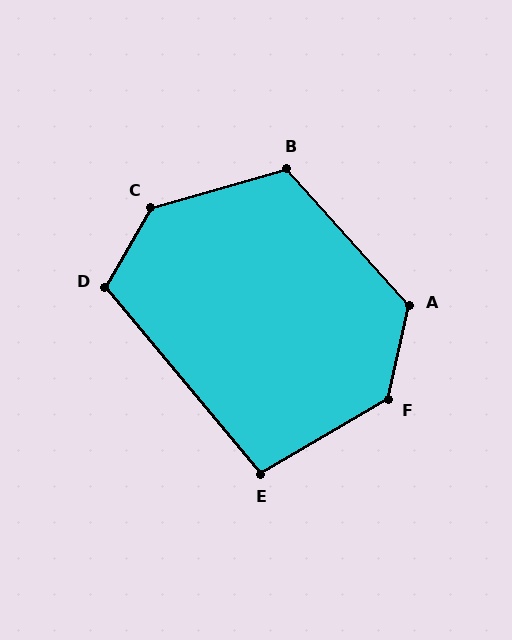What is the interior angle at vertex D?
Approximately 111 degrees (obtuse).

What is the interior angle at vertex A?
Approximately 125 degrees (obtuse).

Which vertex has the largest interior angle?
C, at approximately 135 degrees.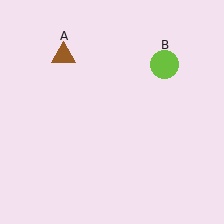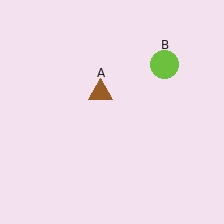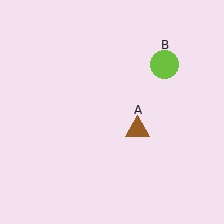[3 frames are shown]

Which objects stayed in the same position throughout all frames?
Lime circle (object B) remained stationary.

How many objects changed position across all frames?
1 object changed position: brown triangle (object A).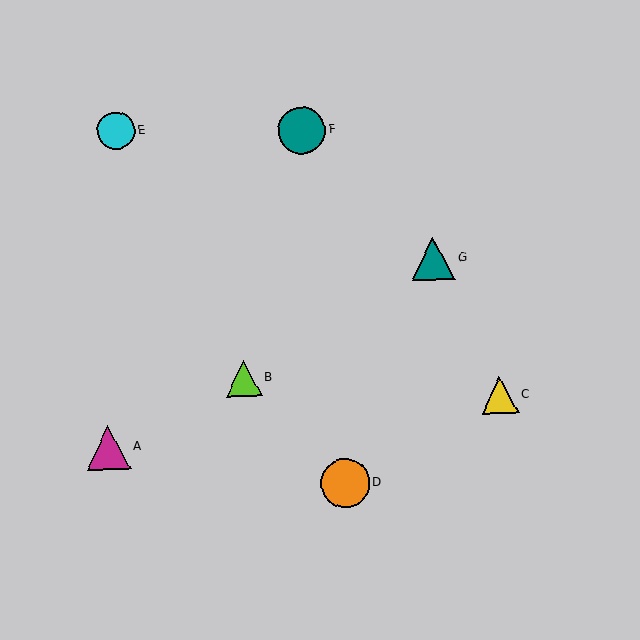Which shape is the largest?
The orange circle (labeled D) is the largest.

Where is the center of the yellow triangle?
The center of the yellow triangle is at (500, 395).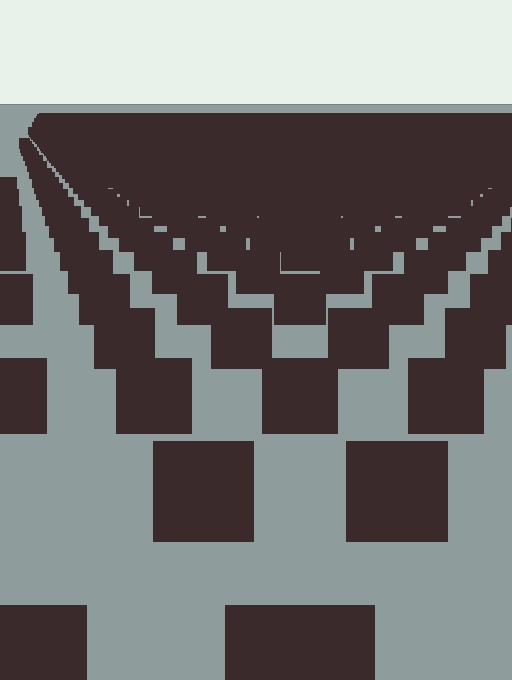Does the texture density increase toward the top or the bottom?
Density increases toward the top.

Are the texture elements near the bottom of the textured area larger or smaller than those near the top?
Larger. Near the bottom, elements are closer to the viewer and appear at a bigger on-screen size.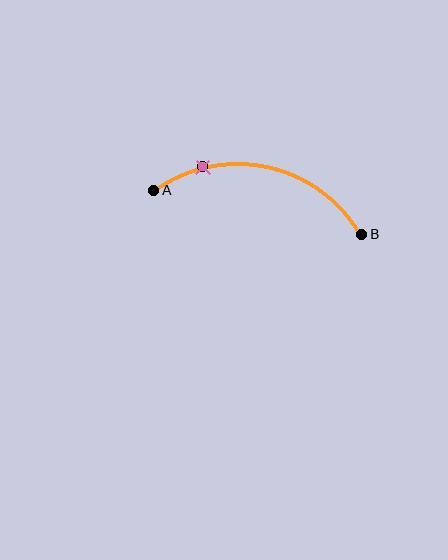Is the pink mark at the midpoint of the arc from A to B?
No. The pink mark lies on the arc but is closer to endpoint A. The arc midpoint would be at the point on the curve equidistant along the arc from both A and B.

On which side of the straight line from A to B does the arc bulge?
The arc bulges above the straight line connecting A and B.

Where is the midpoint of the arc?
The arc midpoint is the point on the curve farthest from the straight line joining A and B. It sits above that line.